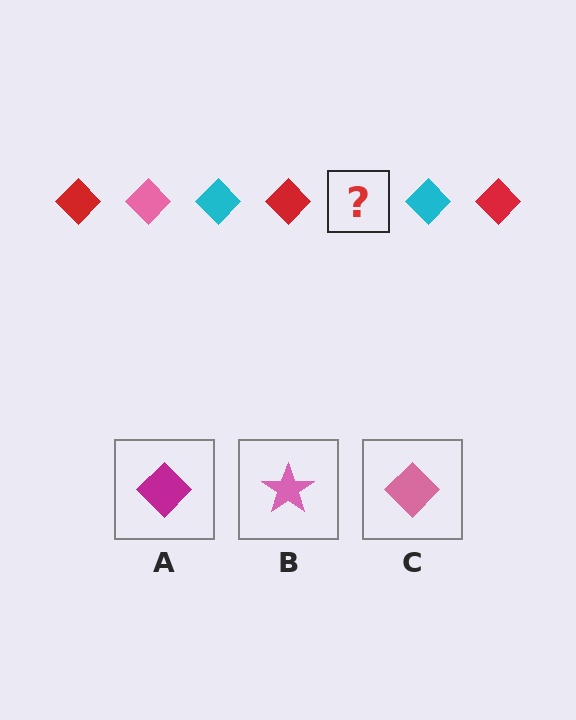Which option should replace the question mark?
Option C.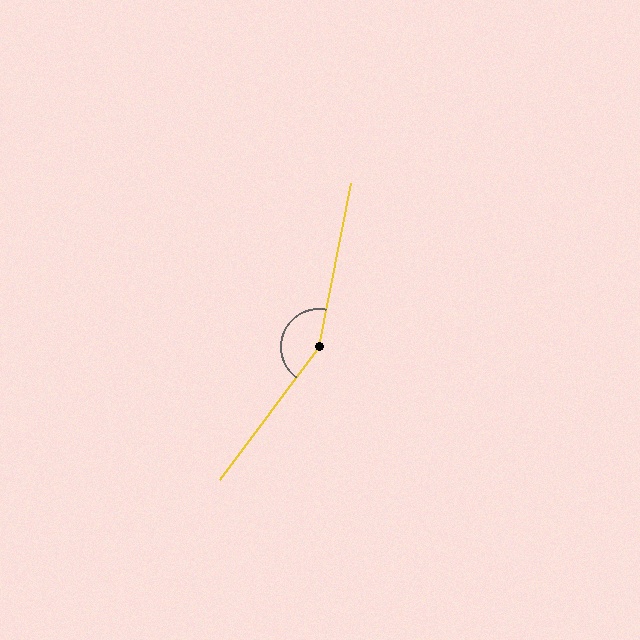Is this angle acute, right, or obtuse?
It is obtuse.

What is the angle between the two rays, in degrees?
Approximately 154 degrees.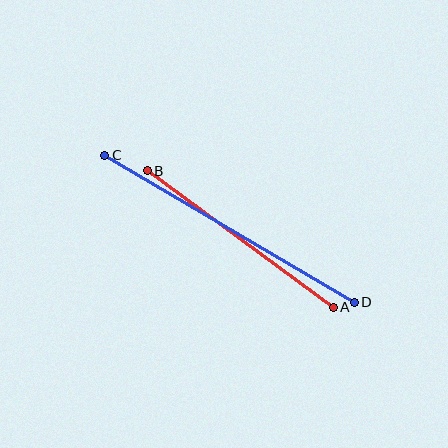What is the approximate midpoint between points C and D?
The midpoint is at approximately (229, 229) pixels.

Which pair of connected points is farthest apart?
Points C and D are farthest apart.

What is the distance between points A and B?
The distance is approximately 231 pixels.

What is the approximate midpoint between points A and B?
The midpoint is at approximately (240, 239) pixels.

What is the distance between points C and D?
The distance is approximately 290 pixels.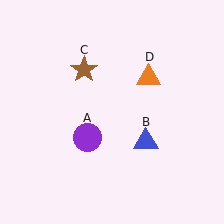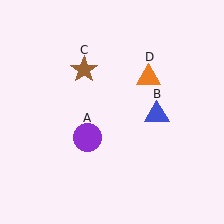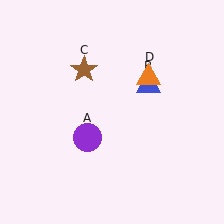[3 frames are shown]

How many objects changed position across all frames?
1 object changed position: blue triangle (object B).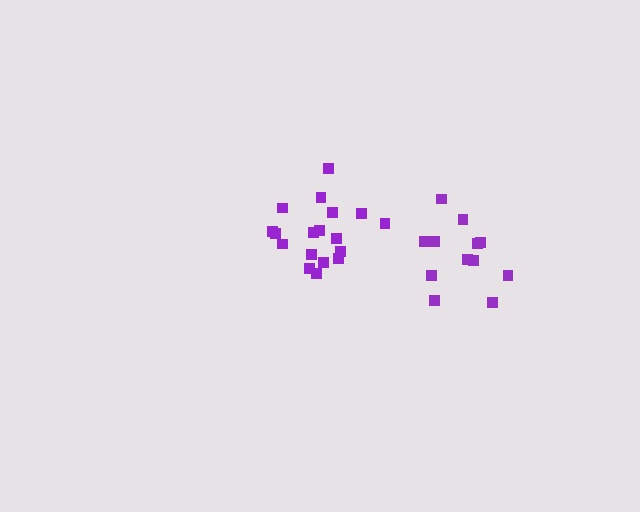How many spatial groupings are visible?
There are 2 spatial groupings.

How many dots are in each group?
Group 1: 13 dots, Group 2: 18 dots (31 total).